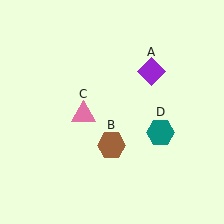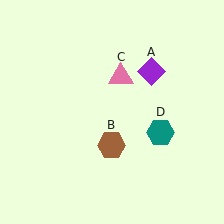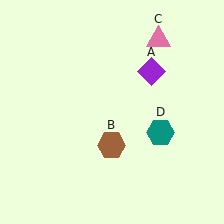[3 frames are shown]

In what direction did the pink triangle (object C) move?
The pink triangle (object C) moved up and to the right.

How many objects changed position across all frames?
1 object changed position: pink triangle (object C).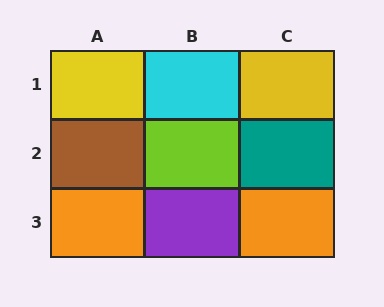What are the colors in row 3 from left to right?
Orange, purple, orange.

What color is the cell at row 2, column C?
Teal.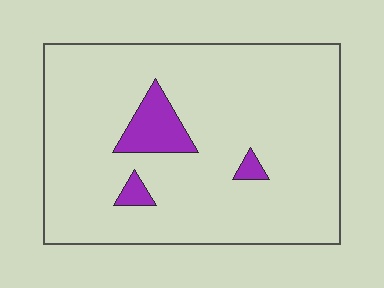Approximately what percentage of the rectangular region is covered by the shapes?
Approximately 10%.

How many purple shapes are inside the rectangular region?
3.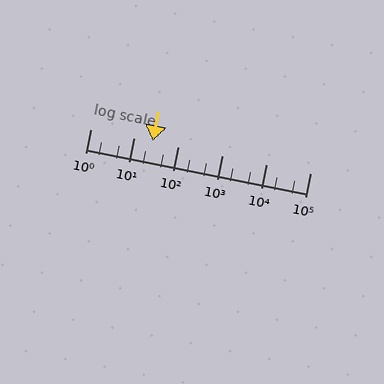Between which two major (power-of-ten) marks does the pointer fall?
The pointer is between 10 and 100.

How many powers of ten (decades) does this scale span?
The scale spans 5 decades, from 1 to 100000.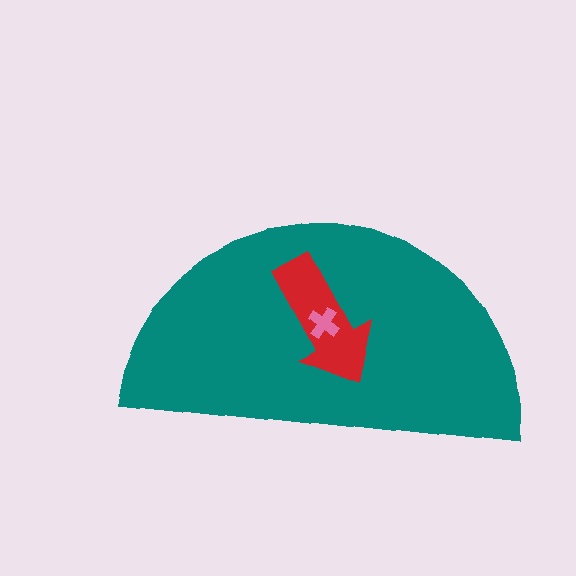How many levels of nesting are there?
3.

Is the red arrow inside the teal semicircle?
Yes.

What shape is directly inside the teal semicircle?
The red arrow.